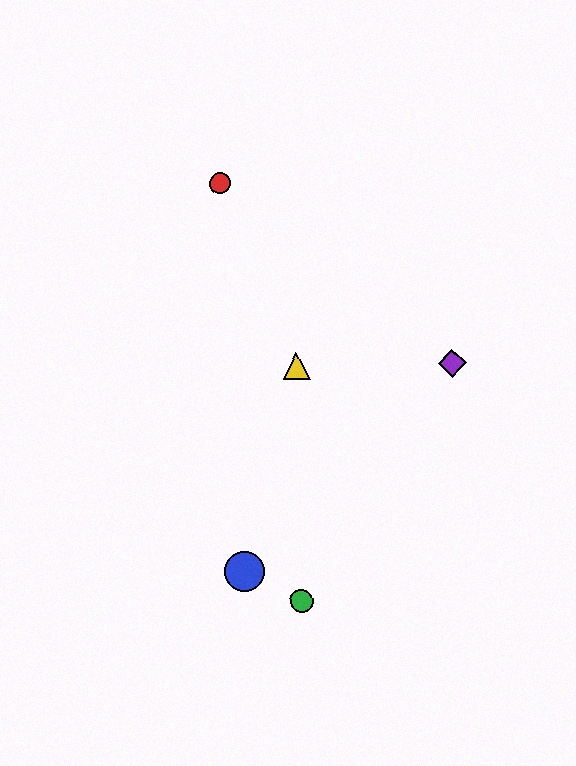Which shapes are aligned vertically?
The green circle, the yellow triangle are aligned vertically.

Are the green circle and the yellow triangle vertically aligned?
Yes, both are at x≈301.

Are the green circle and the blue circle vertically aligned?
No, the green circle is at x≈301 and the blue circle is at x≈245.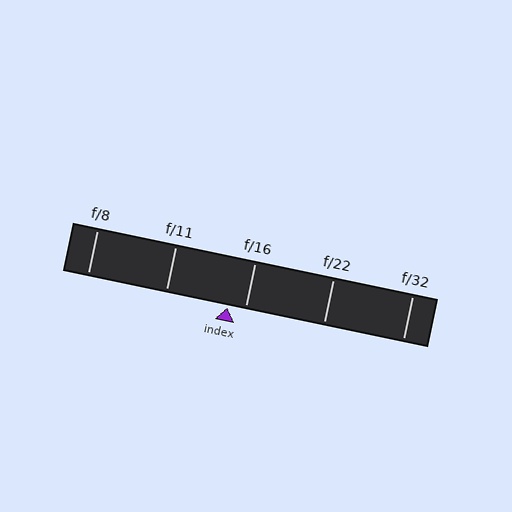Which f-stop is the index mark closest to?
The index mark is closest to f/16.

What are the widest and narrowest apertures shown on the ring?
The widest aperture shown is f/8 and the narrowest is f/32.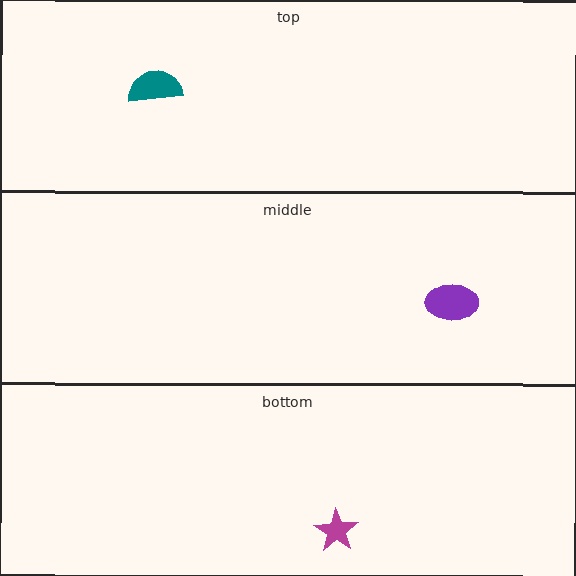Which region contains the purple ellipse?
The middle region.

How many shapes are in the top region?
1.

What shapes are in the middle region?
The purple ellipse.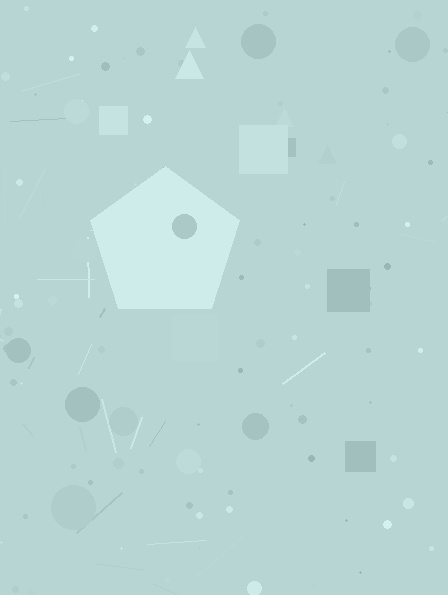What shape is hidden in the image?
A pentagon is hidden in the image.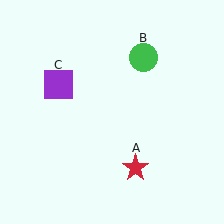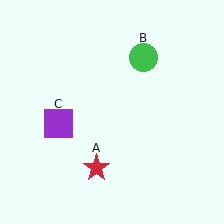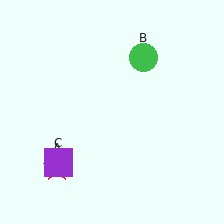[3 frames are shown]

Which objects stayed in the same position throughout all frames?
Green circle (object B) remained stationary.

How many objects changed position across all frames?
2 objects changed position: red star (object A), purple square (object C).